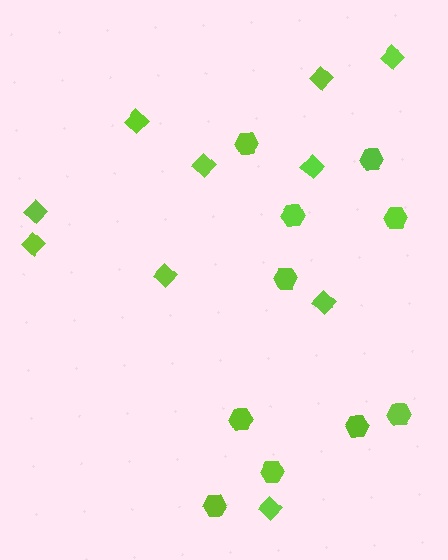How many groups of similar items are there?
There are 2 groups: one group of diamonds (10) and one group of hexagons (10).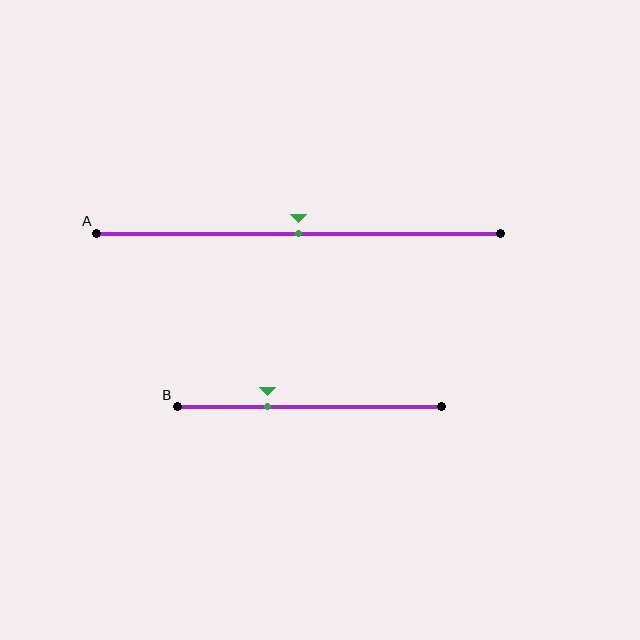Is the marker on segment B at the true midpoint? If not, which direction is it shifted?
No, the marker on segment B is shifted to the left by about 16% of the segment length.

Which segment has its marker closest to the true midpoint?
Segment A has its marker closest to the true midpoint.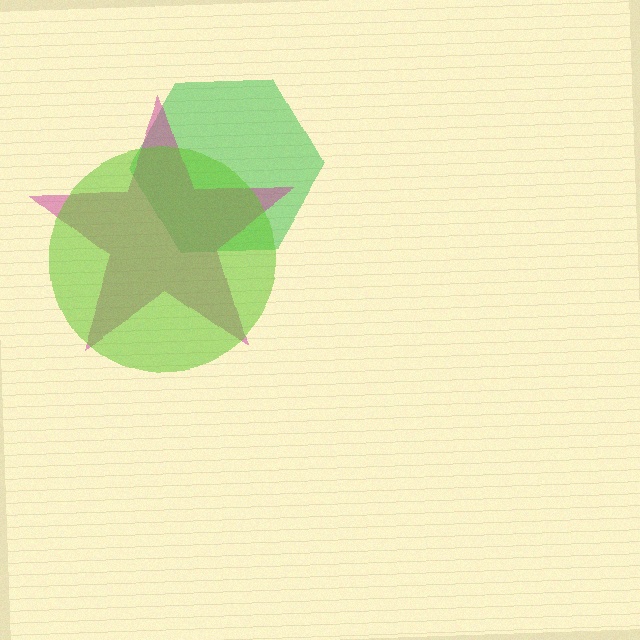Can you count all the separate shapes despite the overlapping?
Yes, there are 3 separate shapes.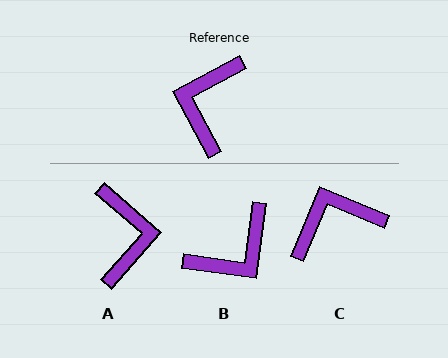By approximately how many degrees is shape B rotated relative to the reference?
Approximately 144 degrees counter-clockwise.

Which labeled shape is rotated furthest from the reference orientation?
A, about 159 degrees away.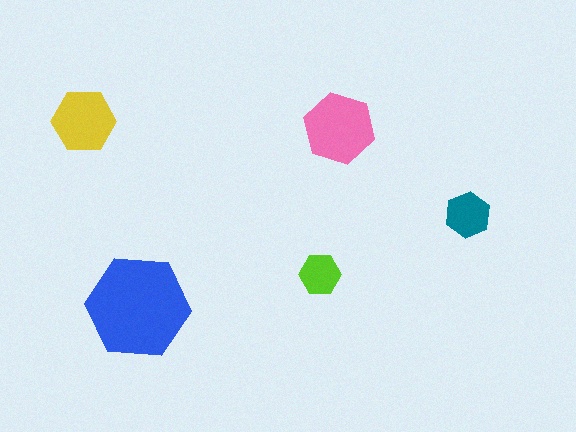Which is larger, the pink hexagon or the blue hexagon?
The blue one.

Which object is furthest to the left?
The yellow hexagon is leftmost.